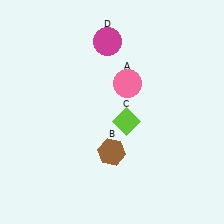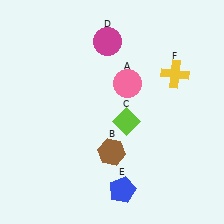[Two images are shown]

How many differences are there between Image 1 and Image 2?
There are 2 differences between the two images.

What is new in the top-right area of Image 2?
A yellow cross (F) was added in the top-right area of Image 2.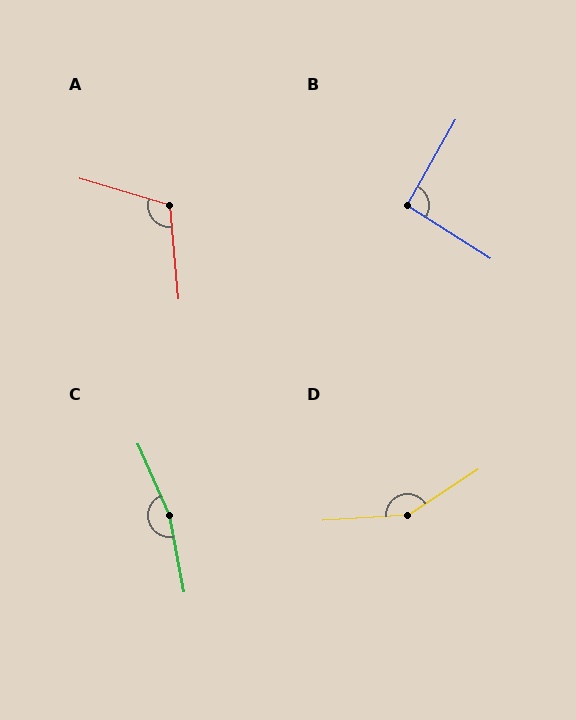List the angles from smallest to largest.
B (92°), A (112°), D (151°), C (167°).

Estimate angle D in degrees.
Approximately 151 degrees.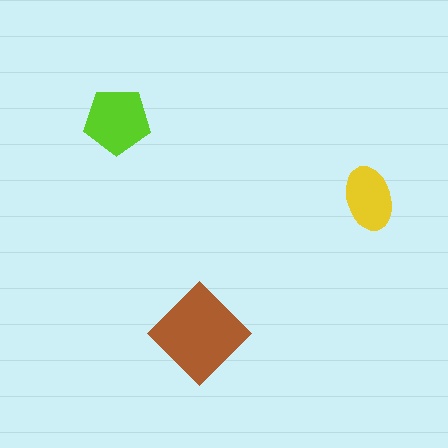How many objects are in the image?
There are 3 objects in the image.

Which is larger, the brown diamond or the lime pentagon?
The brown diamond.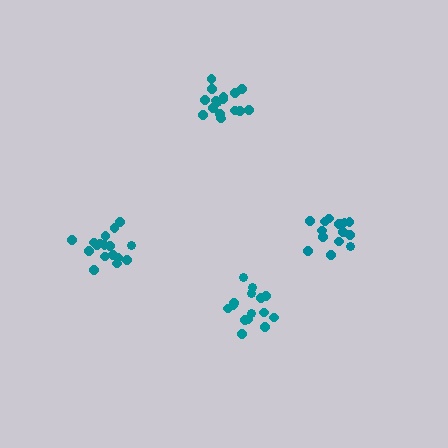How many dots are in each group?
Group 1: 17 dots, Group 2: 16 dots, Group 3: 14 dots, Group 4: 15 dots (62 total).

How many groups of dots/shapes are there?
There are 4 groups.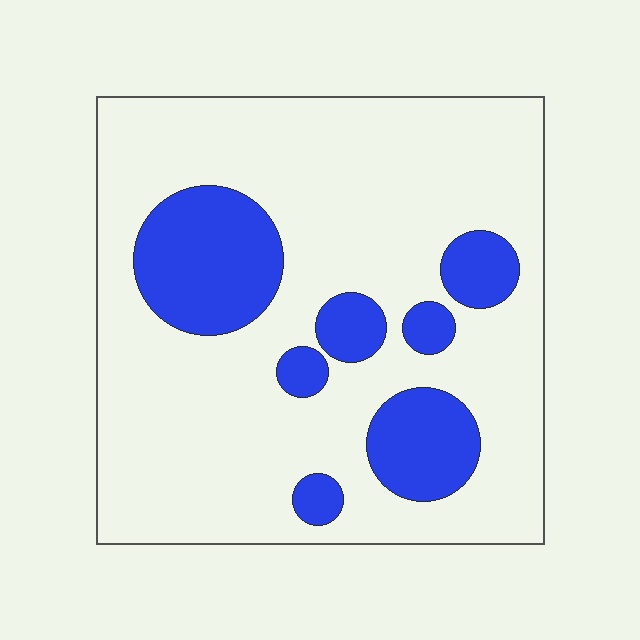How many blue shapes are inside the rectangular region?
7.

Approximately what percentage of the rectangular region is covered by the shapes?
Approximately 20%.